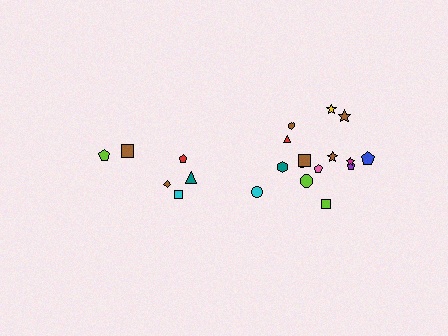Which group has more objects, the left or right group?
The right group.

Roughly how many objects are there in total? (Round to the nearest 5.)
Roughly 20 objects in total.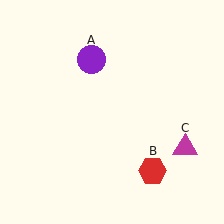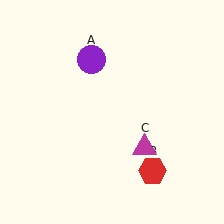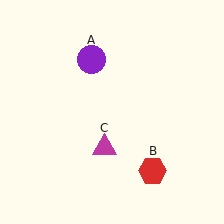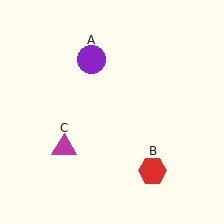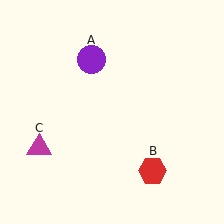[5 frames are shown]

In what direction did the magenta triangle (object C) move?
The magenta triangle (object C) moved left.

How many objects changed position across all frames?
1 object changed position: magenta triangle (object C).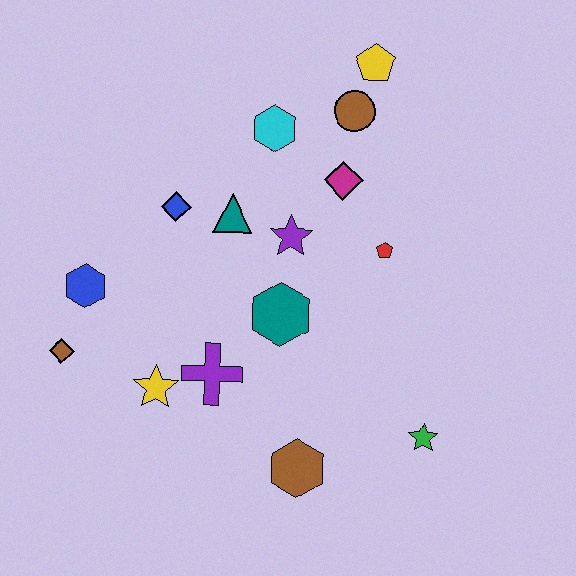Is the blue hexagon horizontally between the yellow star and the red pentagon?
No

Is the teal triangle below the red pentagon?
No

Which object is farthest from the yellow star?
The yellow pentagon is farthest from the yellow star.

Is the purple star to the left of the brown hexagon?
Yes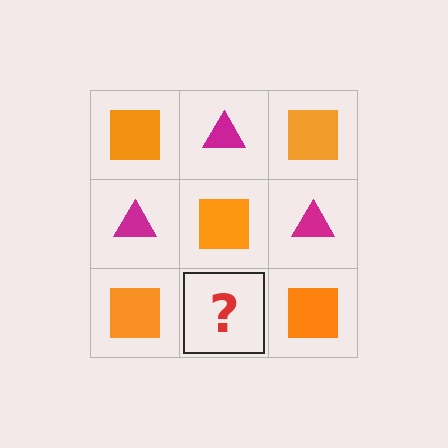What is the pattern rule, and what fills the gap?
The rule is that it alternates orange square and magenta triangle in a checkerboard pattern. The gap should be filled with a magenta triangle.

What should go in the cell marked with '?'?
The missing cell should contain a magenta triangle.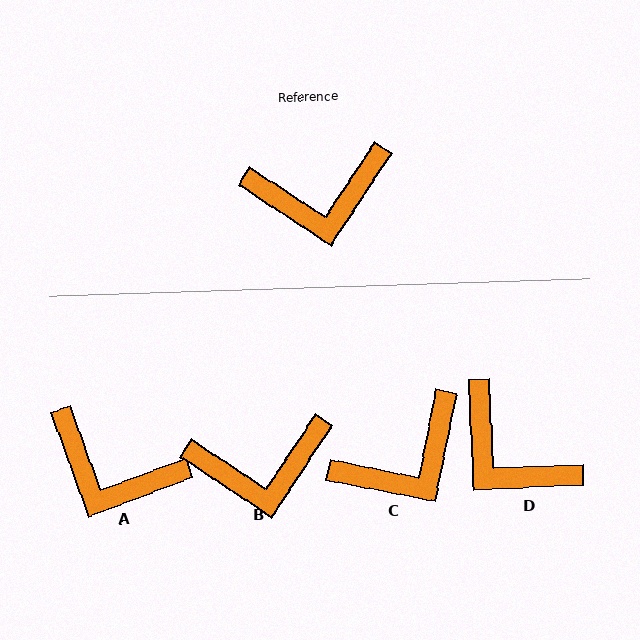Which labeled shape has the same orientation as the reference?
B.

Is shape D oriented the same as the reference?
No, it is off by about 54 degrees.